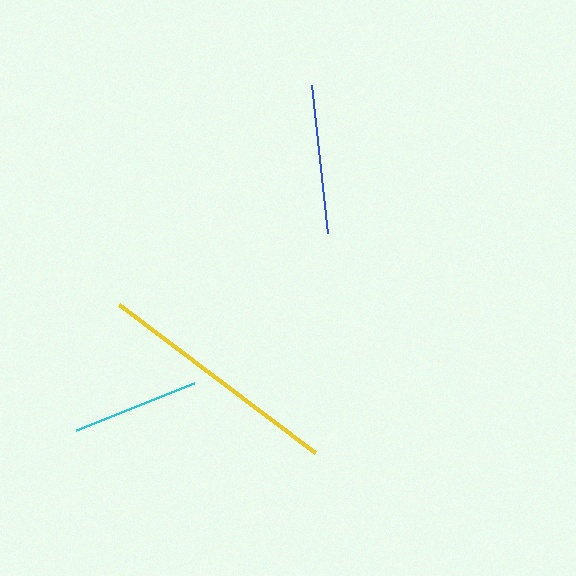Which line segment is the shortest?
The cyan line is the shortest at approximately 128 pixels.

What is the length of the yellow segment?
The yellow segment is approximately 245 pixels long.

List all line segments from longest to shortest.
From longest to shortest: yellow, blue, cyan.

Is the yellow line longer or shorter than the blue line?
The yellow line is longer than the blue line.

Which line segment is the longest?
The yellow line is the longest at approximately 245 pixels.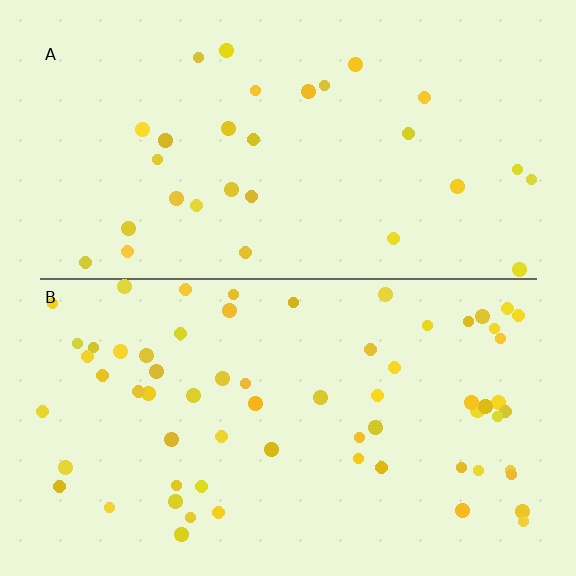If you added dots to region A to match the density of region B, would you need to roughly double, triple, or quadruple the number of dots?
Approximately double.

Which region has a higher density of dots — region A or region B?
B (the bottom).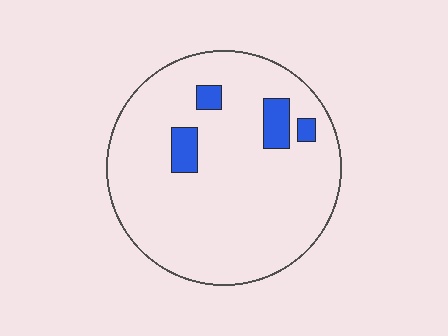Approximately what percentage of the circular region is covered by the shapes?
Approximately 10%.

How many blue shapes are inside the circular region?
4.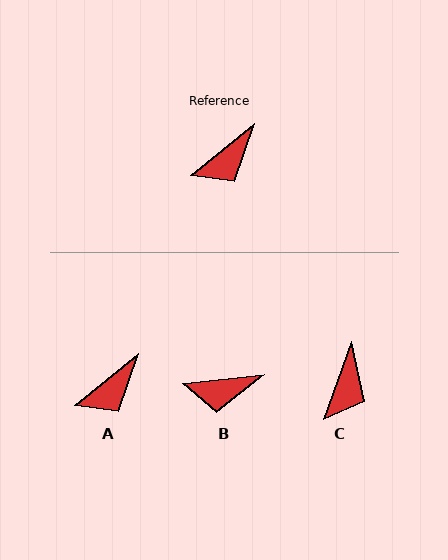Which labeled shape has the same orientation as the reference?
A.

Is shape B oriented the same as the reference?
No, it is off by about 32 degrees.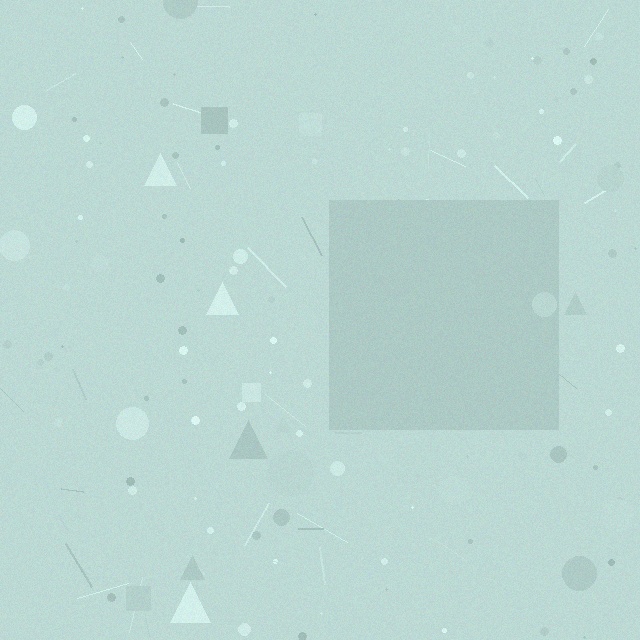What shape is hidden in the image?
A square is hidden in the image.